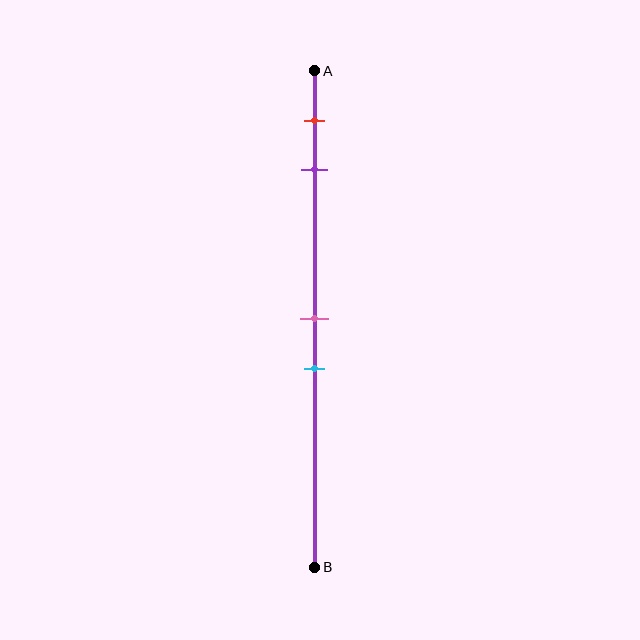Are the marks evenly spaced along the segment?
No, the marks are not evenly spaced.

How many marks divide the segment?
There are 4 marks dividing the segment.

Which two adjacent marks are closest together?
The pink and cyan marks are the closest adjacent pair.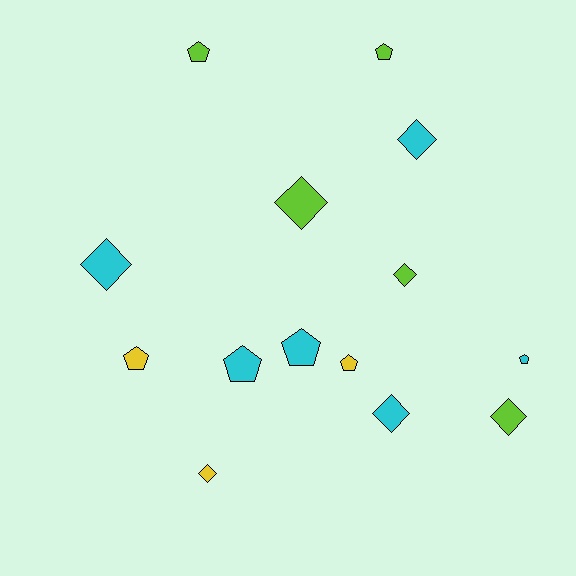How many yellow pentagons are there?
There are 2 yellow pentagons.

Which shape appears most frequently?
Diamond, with 7 objects.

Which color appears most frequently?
Cyan, with 6 objects.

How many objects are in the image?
There are 14 objects.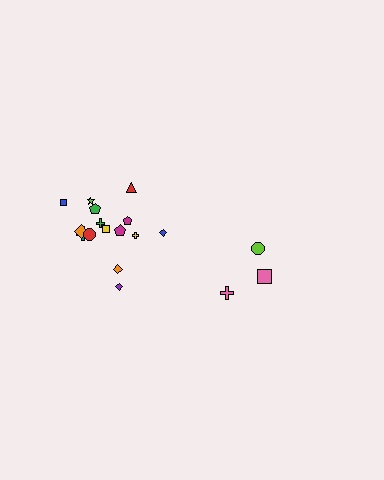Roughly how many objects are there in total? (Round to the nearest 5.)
Roughly 20 objects in total.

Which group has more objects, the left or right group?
The left group.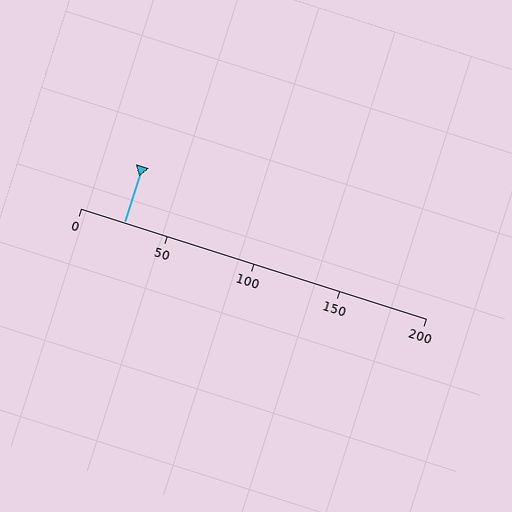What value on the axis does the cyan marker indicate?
The marker indicates approximately 25.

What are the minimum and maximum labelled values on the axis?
The axis runs from 0 to 200.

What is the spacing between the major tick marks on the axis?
The major ticks are spaced 50 apart.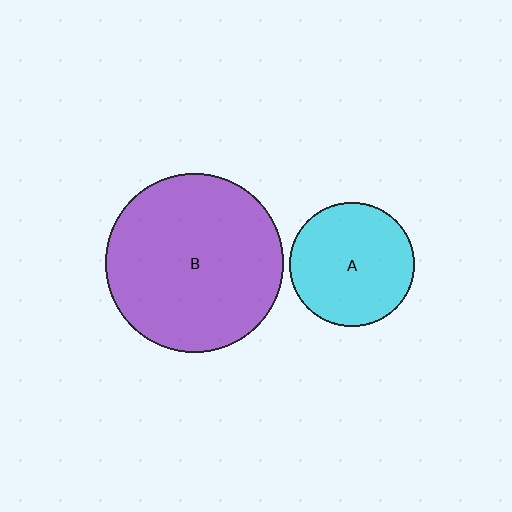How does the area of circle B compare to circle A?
Approximately 2.1 times.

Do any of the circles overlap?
No, none of the circles overlap.